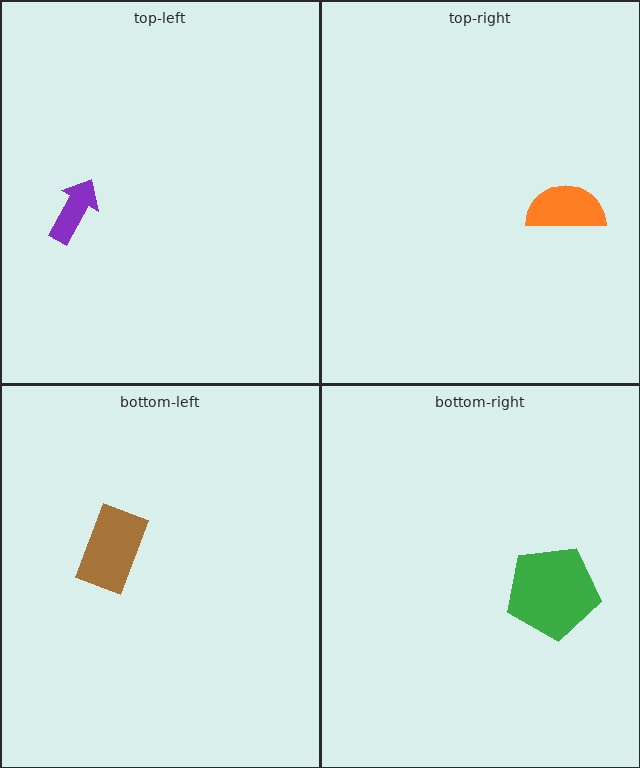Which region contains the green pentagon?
The bottom-right region.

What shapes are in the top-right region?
The orange semicircle.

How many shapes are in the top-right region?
1.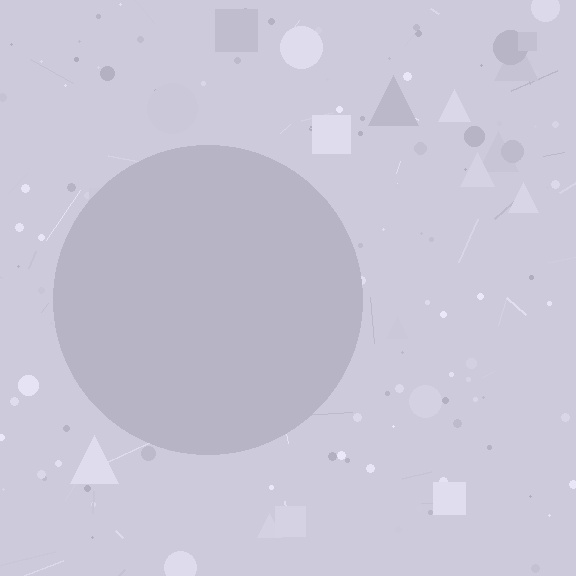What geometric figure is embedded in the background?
A circle is embedded in the background.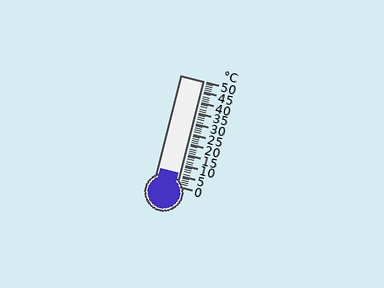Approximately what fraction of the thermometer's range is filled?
The thermometer is filled to approximately 10% of its range.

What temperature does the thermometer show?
The thermometer shows approximately 6°C.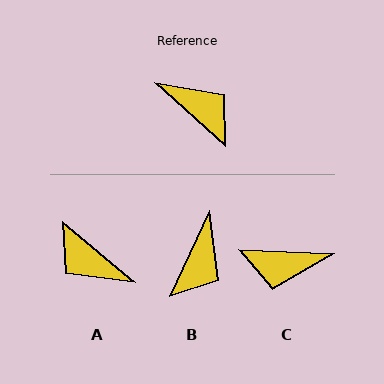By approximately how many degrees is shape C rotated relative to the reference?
Approximately 140 degrees clockwise.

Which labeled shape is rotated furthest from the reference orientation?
A, about 178 degrees away.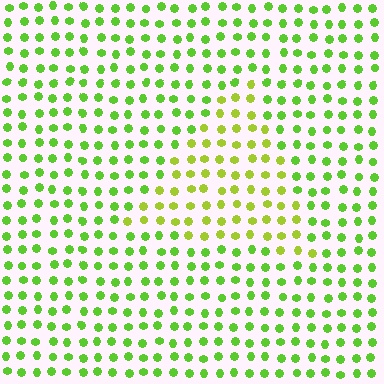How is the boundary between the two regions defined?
The boundary is defined purely by a slight shift in hue (about 27 degrees). Spacing, size, and orientation are identical on both sides.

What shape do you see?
I see a triangle.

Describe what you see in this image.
The image is filled with small lime elements in a uniform arrangement. A triangle-shaped region is visible where the elements are tinted to a slightly different hue, forming a subtle color boundary.